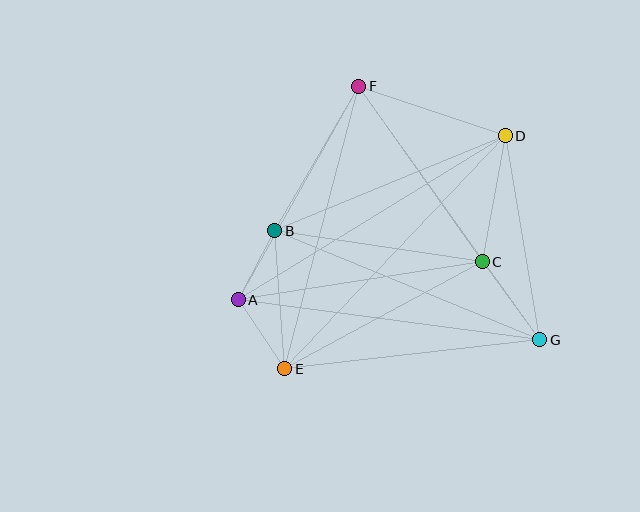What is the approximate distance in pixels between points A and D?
The distance between A and D is approximately 313 pixels.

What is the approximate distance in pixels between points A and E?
The distance between A and E is approximately 83 pixels.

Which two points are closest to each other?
Points A and B are closest to each other.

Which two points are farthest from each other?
Points D and E are farthest from each other.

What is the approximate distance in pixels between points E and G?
The distance between E and G is approximately 256 pixels.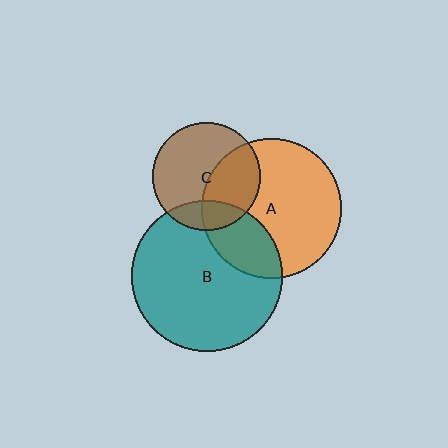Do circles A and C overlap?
Yes.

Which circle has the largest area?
Circle B (teal).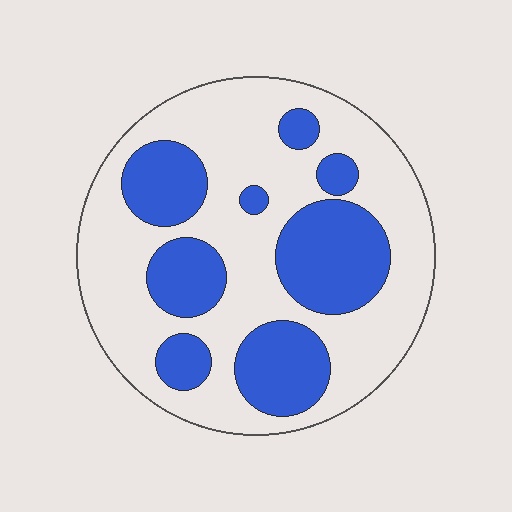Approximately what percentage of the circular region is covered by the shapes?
Approximately 35%.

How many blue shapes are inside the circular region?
8.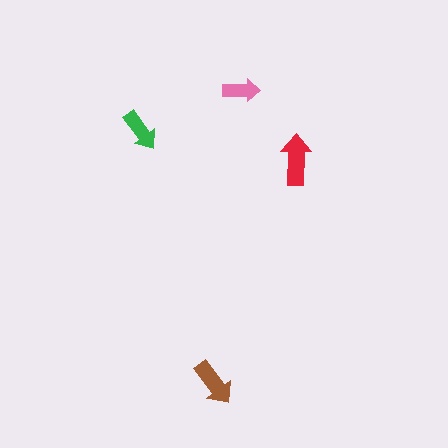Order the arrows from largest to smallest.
the red one, the brown one, the green one, the pink one.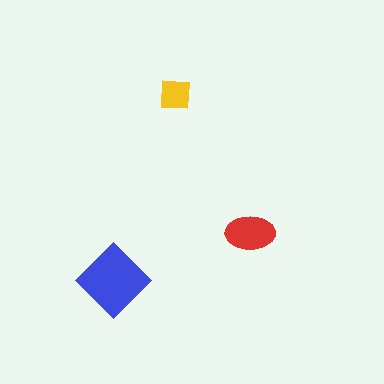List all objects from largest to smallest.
The blue diamond, the red ellipse, the yellow square.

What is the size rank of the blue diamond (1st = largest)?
1st.